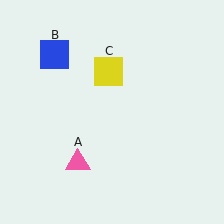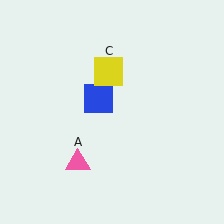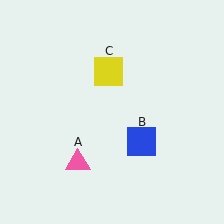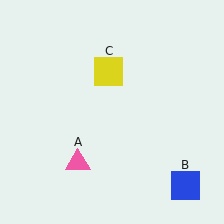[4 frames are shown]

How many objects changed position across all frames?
1 object changed position: blue square (object B).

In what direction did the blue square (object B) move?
The blue square (object B) moved down and to the right.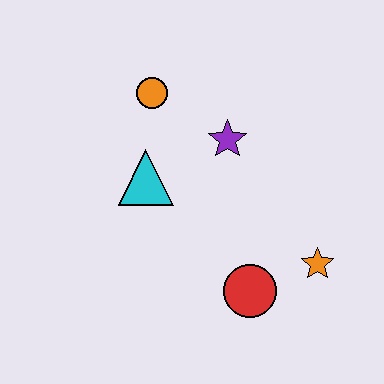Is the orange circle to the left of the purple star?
Yes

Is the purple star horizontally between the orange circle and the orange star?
Yes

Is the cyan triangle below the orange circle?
Yes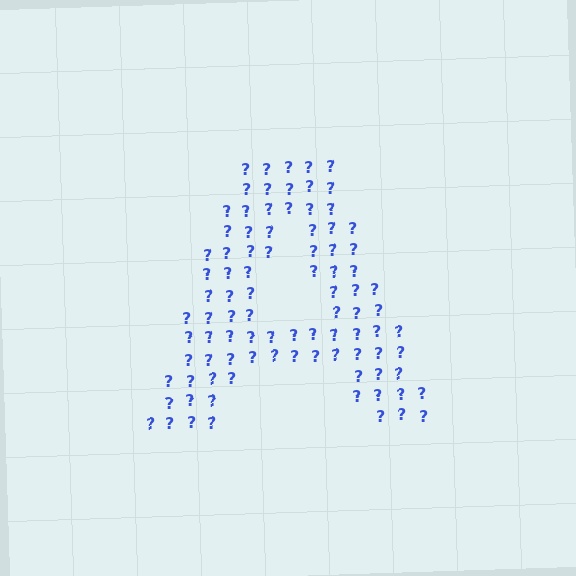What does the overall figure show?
The overall figure shows the letter A.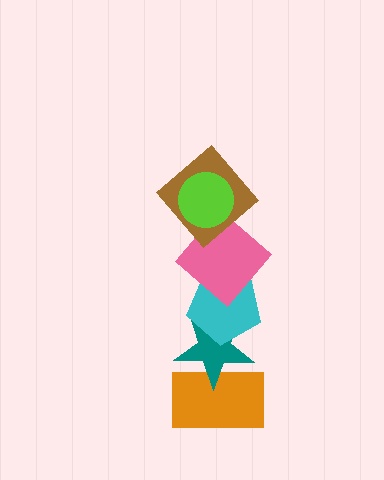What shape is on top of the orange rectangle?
The teal star is on top of the orange rectangle.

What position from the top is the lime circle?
The lime circle is 1st from the top.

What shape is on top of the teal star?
The cyan pentagon is on top of the teal star.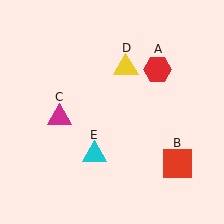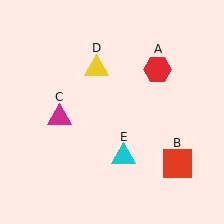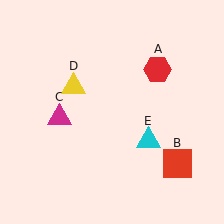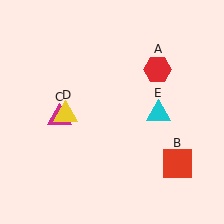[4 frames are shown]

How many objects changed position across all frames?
2 objects changed position: yellow triangle (object D), cyan triangle (object E).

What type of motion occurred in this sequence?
The yellow triangle (object D), cyan triangle (object E) rotated counterclockwise around the center of the scene.